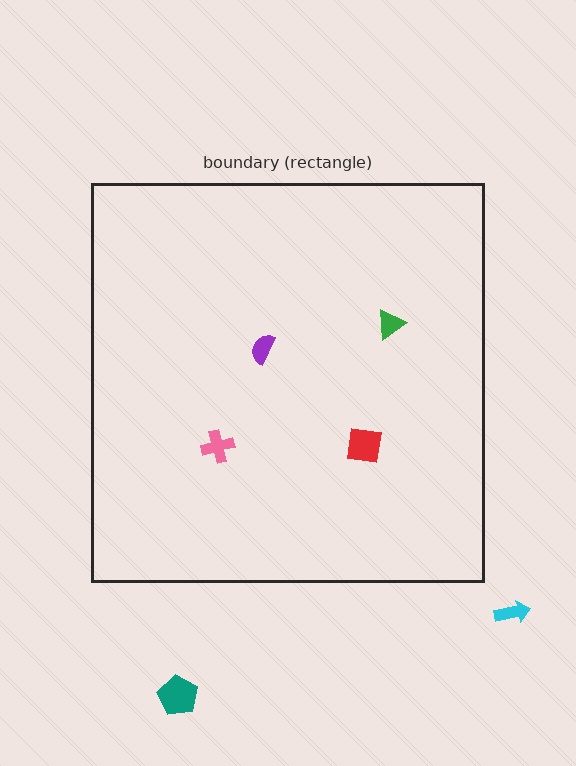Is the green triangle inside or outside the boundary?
Inside.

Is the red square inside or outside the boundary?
Inside.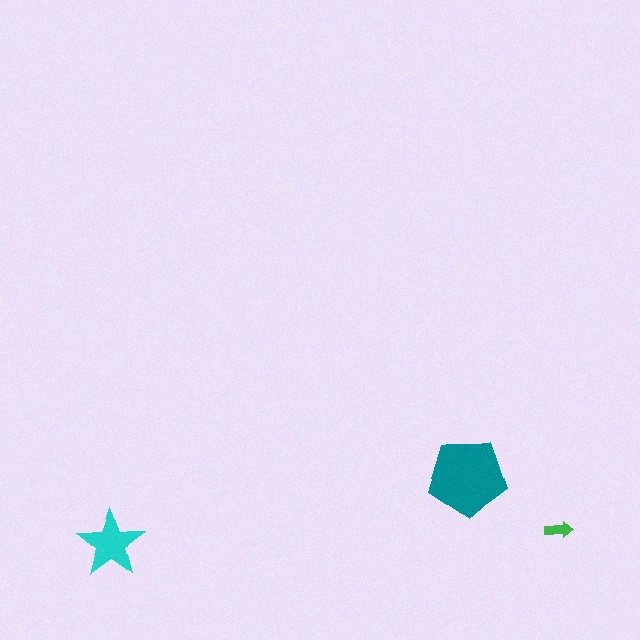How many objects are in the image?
There are 3 objects in the image.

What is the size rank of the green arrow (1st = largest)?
3rd.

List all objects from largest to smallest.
The teal pentagon, the cyan star, the green arrow.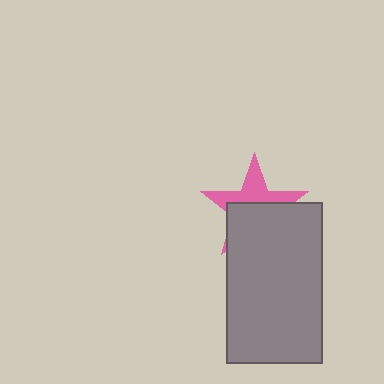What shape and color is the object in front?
The object in front is a gray rectangle.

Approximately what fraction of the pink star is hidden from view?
Roughly 58% of the pink star is hidden behind the gray rectangle.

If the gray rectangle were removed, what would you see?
You would see the complete pink star.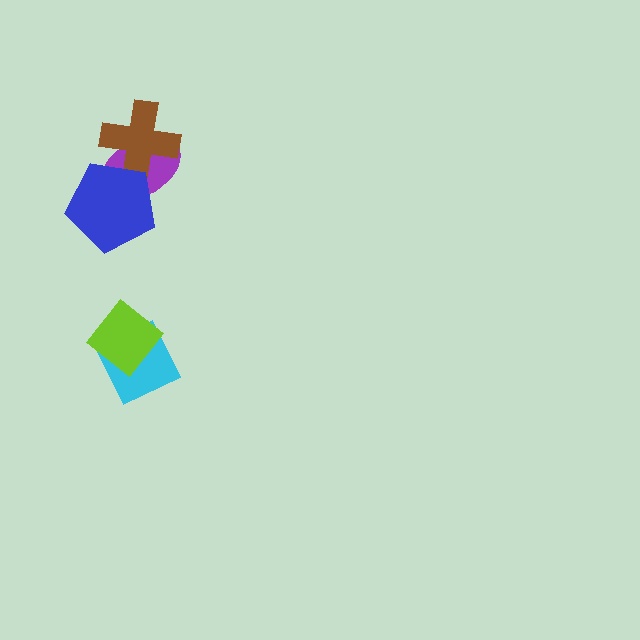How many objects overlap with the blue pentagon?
2 objects overlap with the blue pentagon.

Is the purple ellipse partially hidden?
Yes, it is partially covered by another shape.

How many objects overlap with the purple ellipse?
2 objects overlap with the purple ellipse.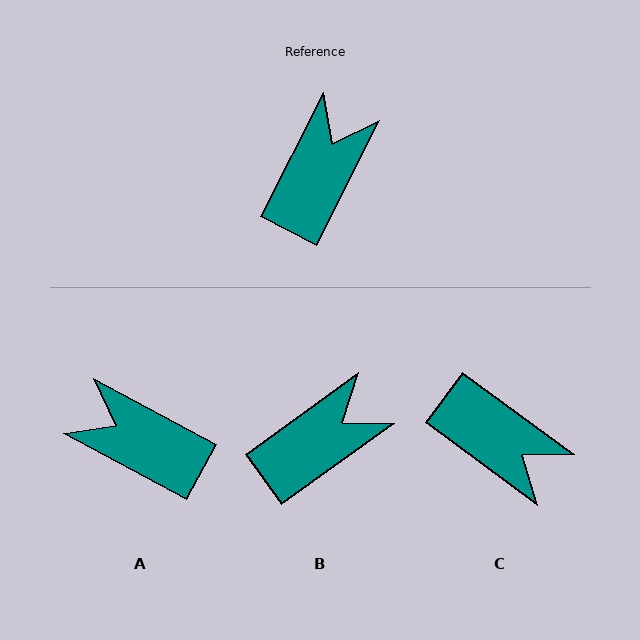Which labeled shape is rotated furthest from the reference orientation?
C, about 100 degrees away.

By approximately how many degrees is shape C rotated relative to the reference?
Approximately 100 degrees clockwise.